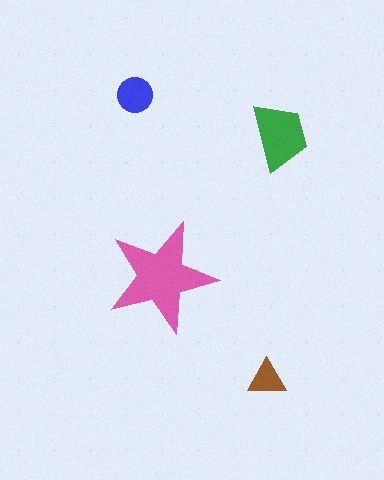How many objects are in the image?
There are 4 objects in the image.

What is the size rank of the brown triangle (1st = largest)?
4th.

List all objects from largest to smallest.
The pink star, the green trapezoid, the blue circle, the brown triangle.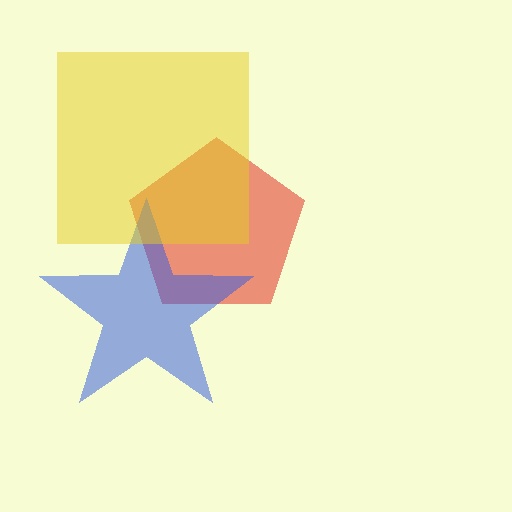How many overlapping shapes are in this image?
There are 3 overlapping shapes in the image.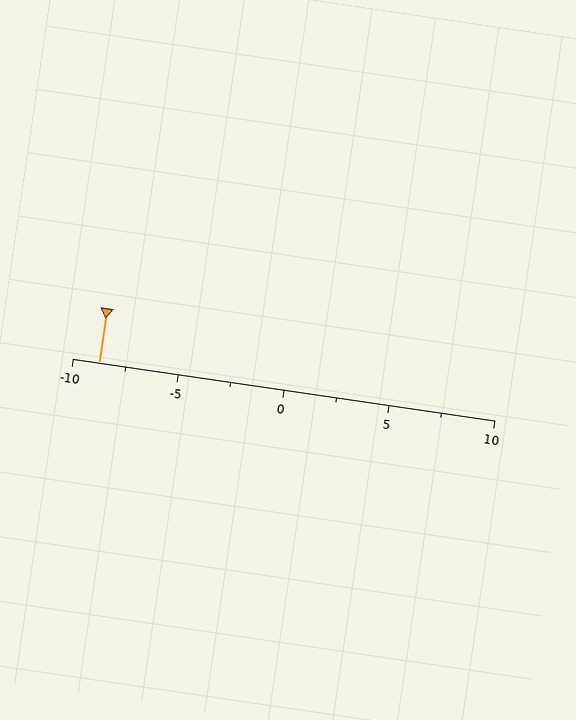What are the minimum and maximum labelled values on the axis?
The axis runs from -10 to 10.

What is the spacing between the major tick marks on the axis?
The major ticks are spaced 5 apart.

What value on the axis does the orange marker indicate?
The marker indicates approximately -8.8.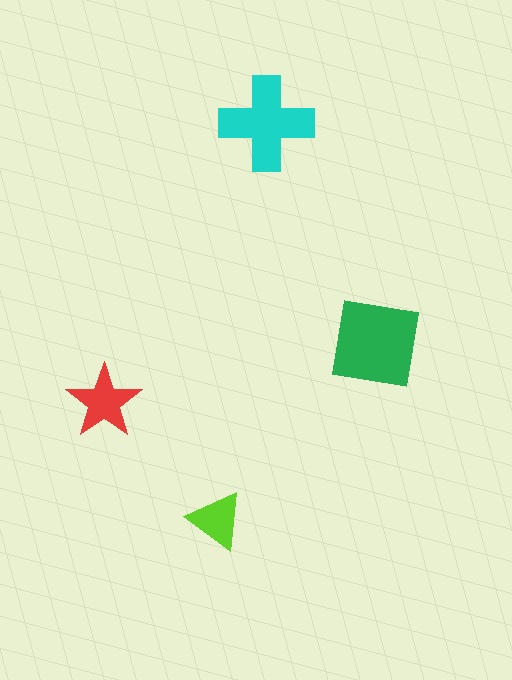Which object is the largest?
The green square.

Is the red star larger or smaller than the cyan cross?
Smaller.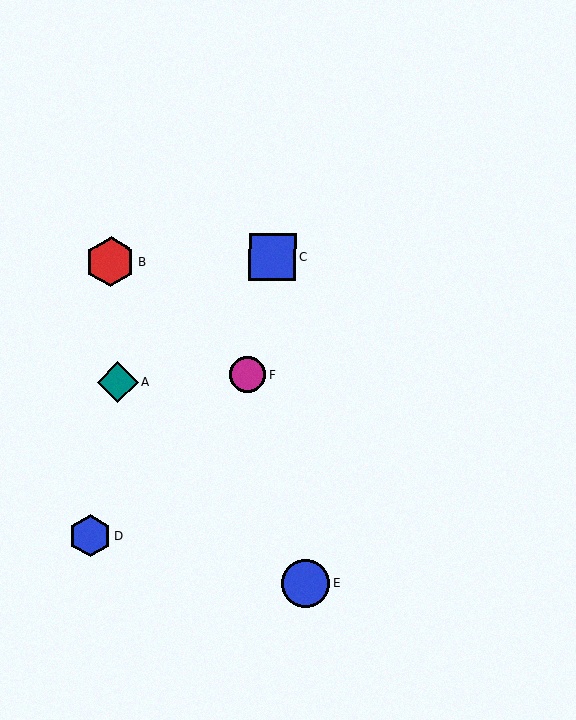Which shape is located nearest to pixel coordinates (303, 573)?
The blue circle (labeled E) at (306, 583) is nearest to that location.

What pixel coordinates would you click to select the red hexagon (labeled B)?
Click at (111, 262) to select the red hexagon B.